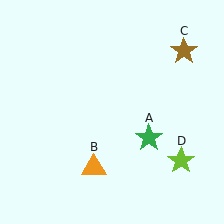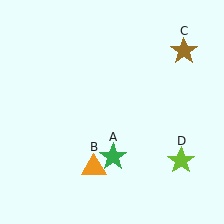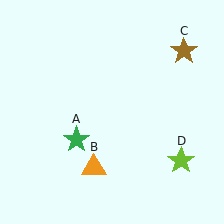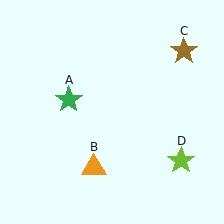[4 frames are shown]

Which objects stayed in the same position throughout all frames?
Orange triangle (object B) and brown star (object C) and lime star (object D) remained stationary.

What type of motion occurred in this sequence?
The green star (object A) rotated clockwise around the center of the scene.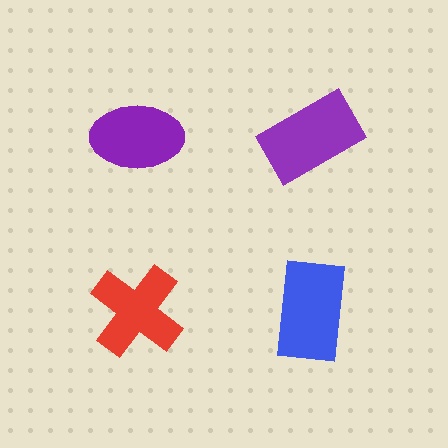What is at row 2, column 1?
A red cross.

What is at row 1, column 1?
A purple ellipse.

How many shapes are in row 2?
2 shapes.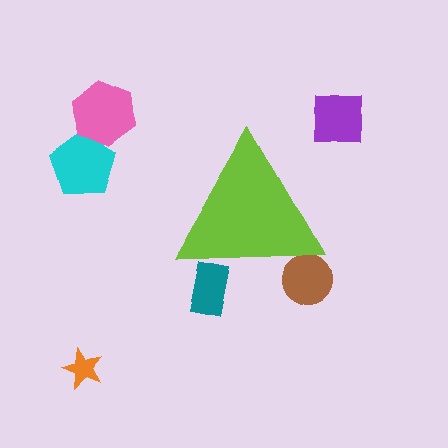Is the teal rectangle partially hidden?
Yes, the teal rectangle is partially hidden behind the lime triangle.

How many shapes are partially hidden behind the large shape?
2 shapes are partially hidden.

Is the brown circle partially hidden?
Yes, the brown circle is partially hidden behind the lime triangle.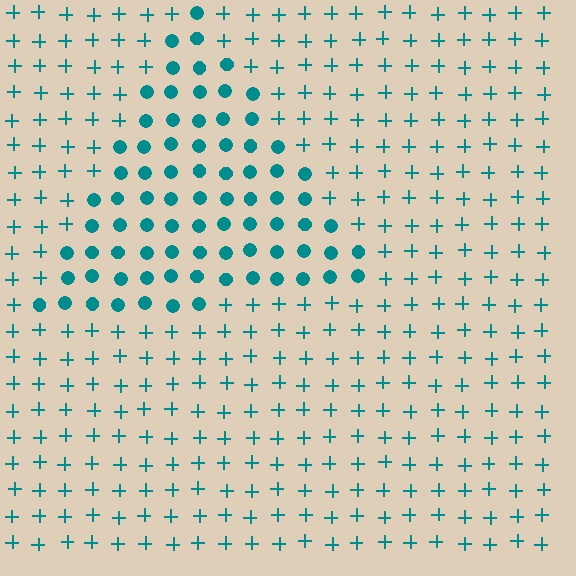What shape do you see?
I see a triangle.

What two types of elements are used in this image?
The image uses circles inside the triangle region and plus signs outside it.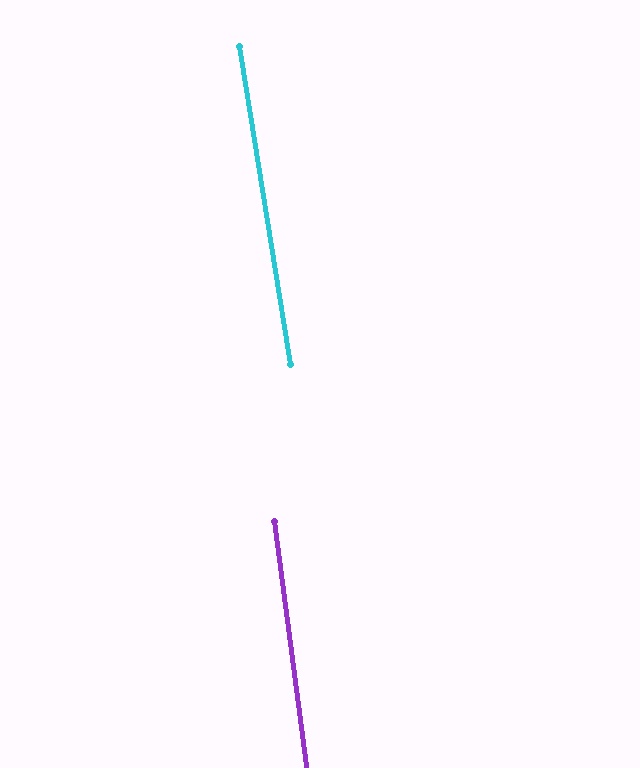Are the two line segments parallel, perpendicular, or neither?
Parallel — their directions differ by only 1.7°.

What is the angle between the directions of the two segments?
Approximately 2 degrees.